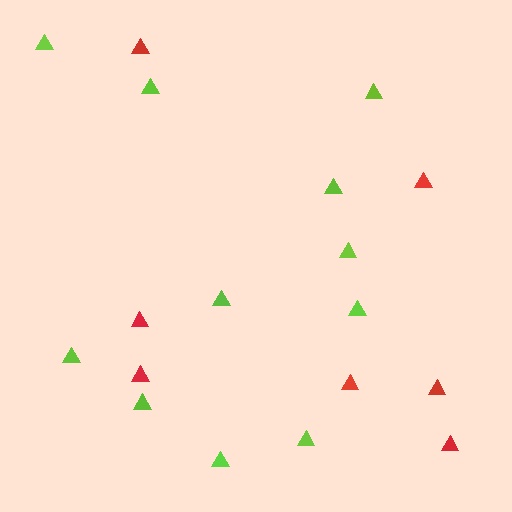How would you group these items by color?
There are 2 groups: one group of red triangles (7) and one group of lime triangles (11).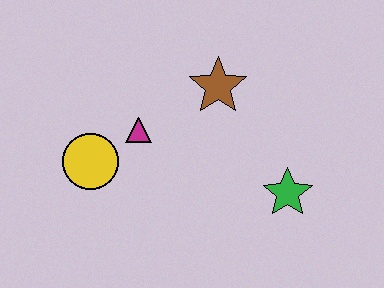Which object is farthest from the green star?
The yellow circle is farthest from the green star.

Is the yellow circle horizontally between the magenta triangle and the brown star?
No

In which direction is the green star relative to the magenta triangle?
The green star is to the right of the magenta triangle.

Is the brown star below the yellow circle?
No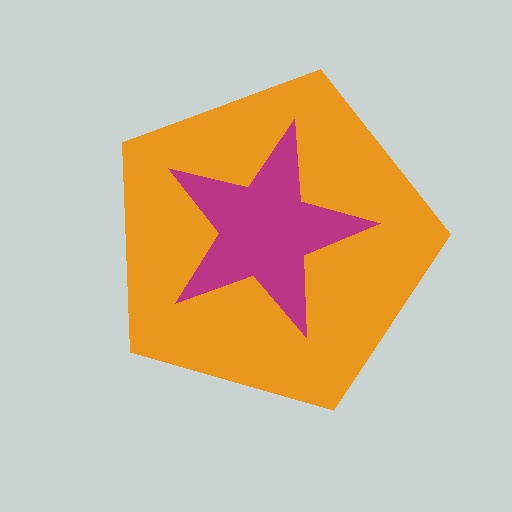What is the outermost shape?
The orange pentagon.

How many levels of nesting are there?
2.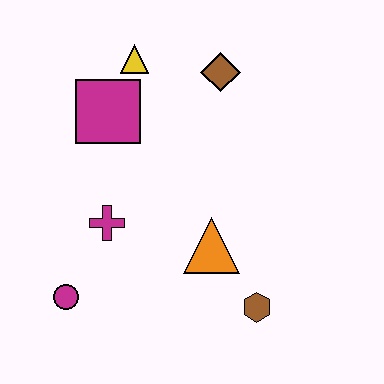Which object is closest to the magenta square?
The yellow triangle is closest to the magenta square.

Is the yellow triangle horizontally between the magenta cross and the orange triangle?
Yes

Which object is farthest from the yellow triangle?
The brown hexagon is farthest from the yellow triangle.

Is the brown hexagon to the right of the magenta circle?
Yes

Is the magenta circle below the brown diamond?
Yes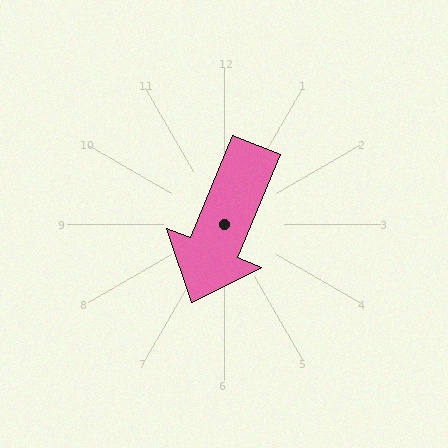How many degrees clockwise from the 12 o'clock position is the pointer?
Approximately 202 degrees.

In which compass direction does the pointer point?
South.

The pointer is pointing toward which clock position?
Roughly 7 o'clock.